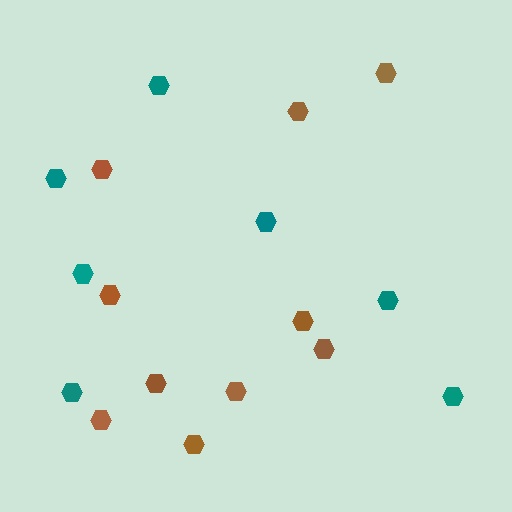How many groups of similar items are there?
There are 2 groups: one group of brown hexagons (10) and one group of teal hexagons (7).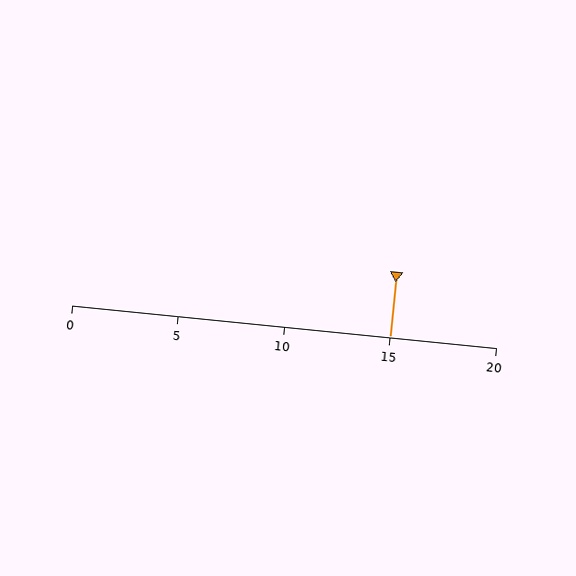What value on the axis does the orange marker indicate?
The marker indicates approximately 15.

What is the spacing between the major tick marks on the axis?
The major ticks are spaced 5 apart.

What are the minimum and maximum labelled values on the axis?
The axis runs from 0 to 20.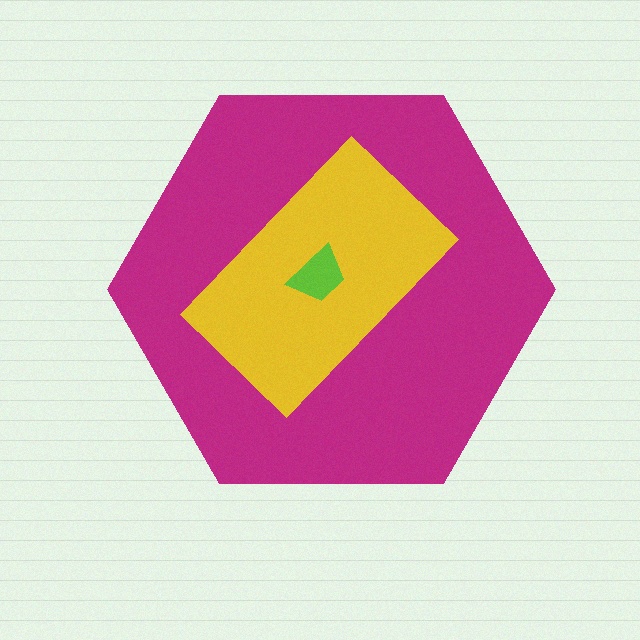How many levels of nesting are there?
3.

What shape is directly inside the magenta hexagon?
The yellow rectangle.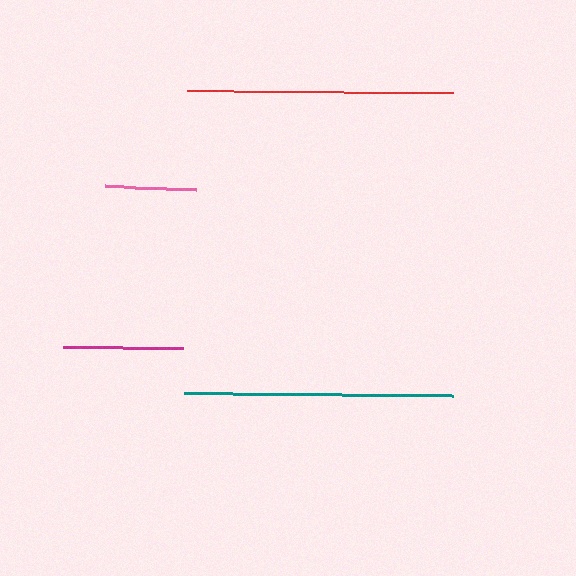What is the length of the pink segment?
The pink segment is approximately 91 pixels long.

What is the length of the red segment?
The red segment is approximately 265 pixels long.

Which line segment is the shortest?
The pink line is the shortest at approximately 91 pixels.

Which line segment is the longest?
The teal line is the longest at approximately 269 pixels.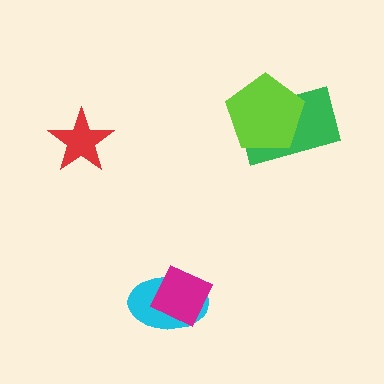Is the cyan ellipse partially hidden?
Yes, it is partially covered by another shape.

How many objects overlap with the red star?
0 objects overlap with the red star.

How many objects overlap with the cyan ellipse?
1 object overlaps with the cyan ellipse.